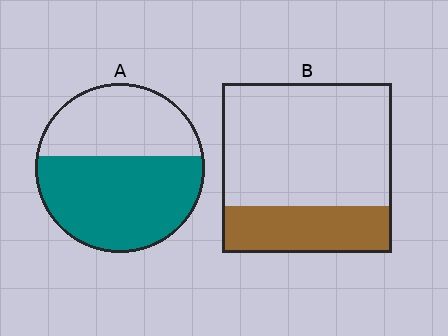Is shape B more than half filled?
No.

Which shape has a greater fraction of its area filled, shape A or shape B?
Shape A.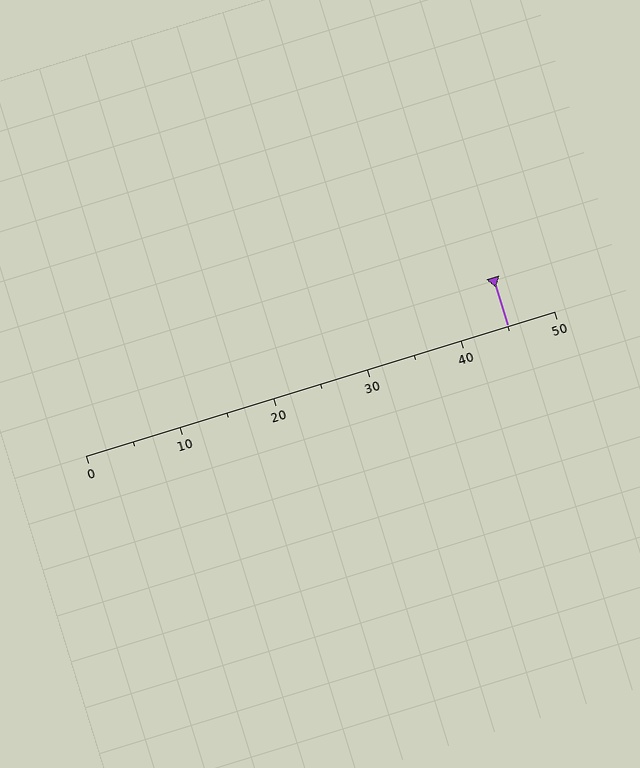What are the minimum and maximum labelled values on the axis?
The axis runs from 0 to 50.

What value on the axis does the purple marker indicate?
The marker indicates approximately 45.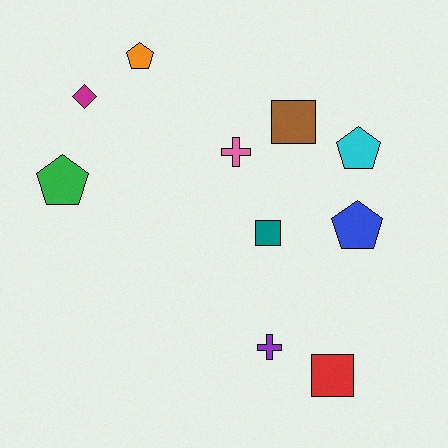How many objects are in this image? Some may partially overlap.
There are 10 objects.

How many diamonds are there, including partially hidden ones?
There is 1 diamond.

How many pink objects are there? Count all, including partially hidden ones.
There is 1 pink object.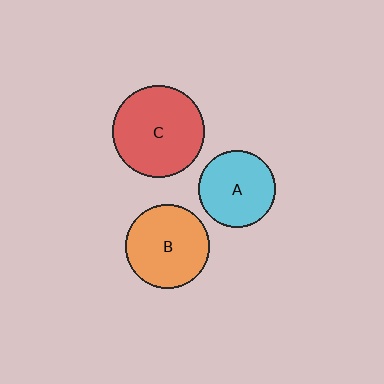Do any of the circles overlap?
No, none of the circles overlap.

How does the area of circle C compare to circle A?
Approximately 1.4 times.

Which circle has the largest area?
Circle C (red).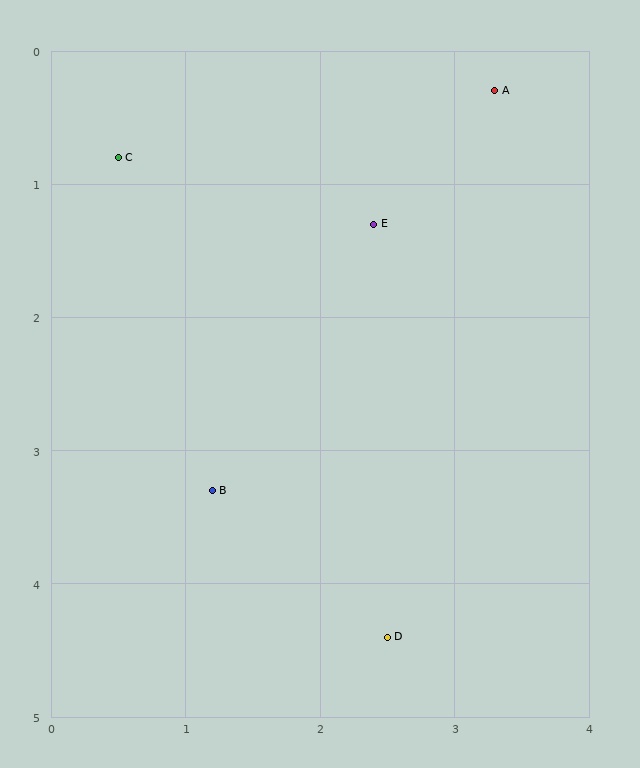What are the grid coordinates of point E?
Point E is at approximately (2.4, 1.3).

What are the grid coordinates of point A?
Point A is at approximately (3.3, 0.3).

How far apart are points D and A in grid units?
Points D and A are about 4.2 grid units apart.